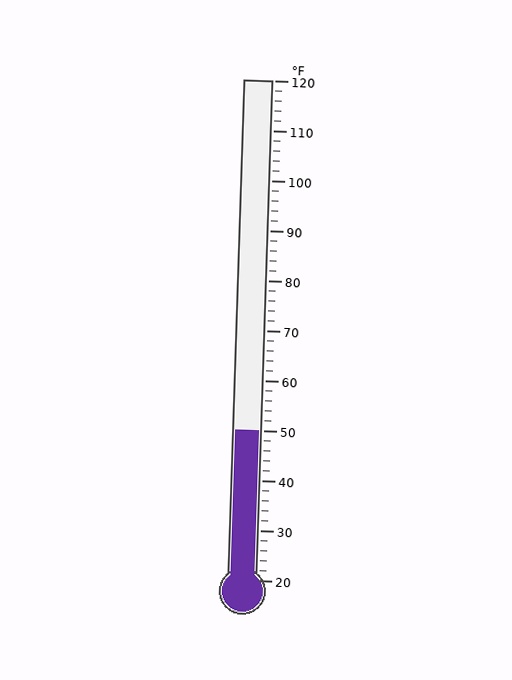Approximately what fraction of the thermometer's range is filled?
The thermometer is filled to approximately 30% of its range.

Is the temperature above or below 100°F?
The temperature is below 100°F.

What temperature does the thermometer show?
The thermometer shows approximately 50°F.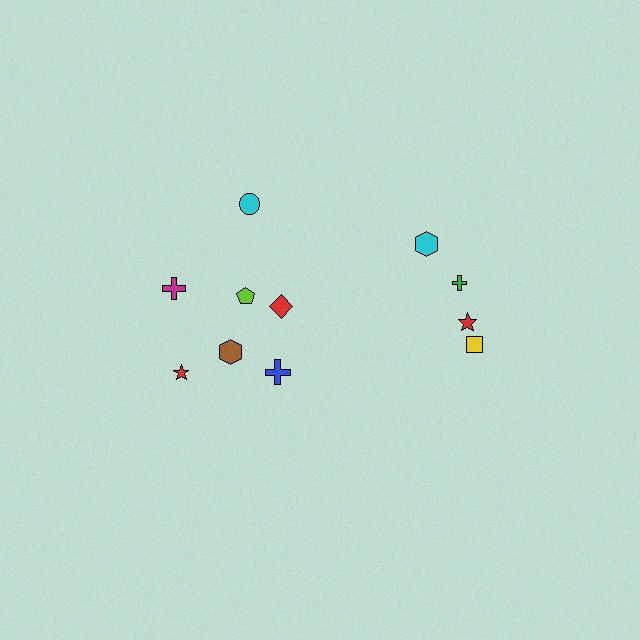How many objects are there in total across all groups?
There are 11 objects.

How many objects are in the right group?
There are 4 objects.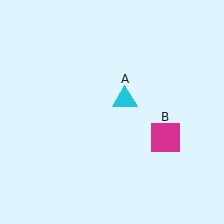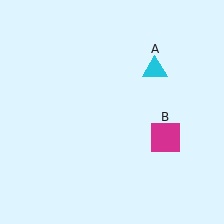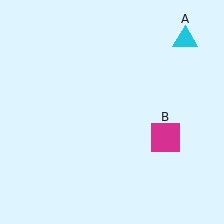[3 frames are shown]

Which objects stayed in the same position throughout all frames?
Magenta square (object B) remained stationary.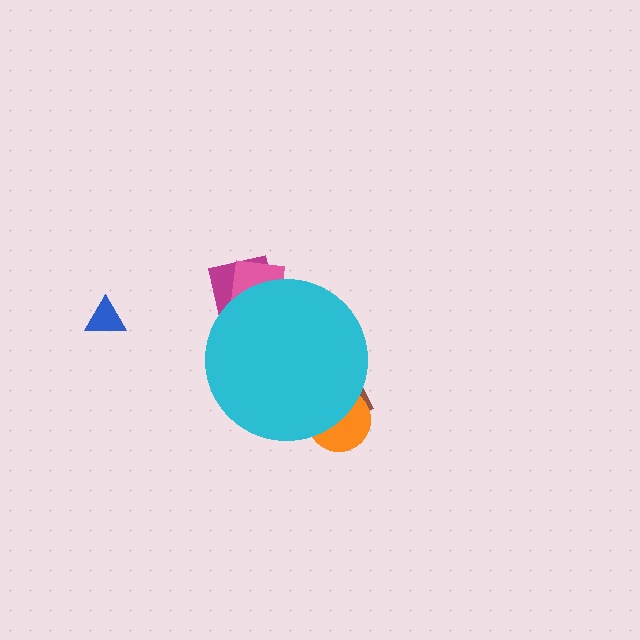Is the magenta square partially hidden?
Yes, the magenta square is partially hidden behind the cyan circle.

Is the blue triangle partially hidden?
No, the blue triangle is fully visible.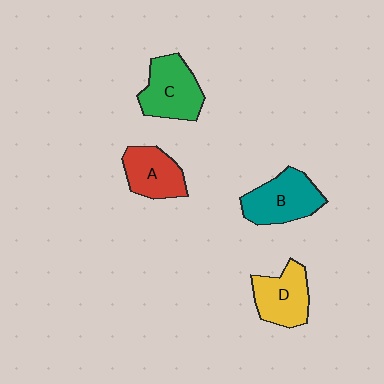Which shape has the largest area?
Shape B (teal).